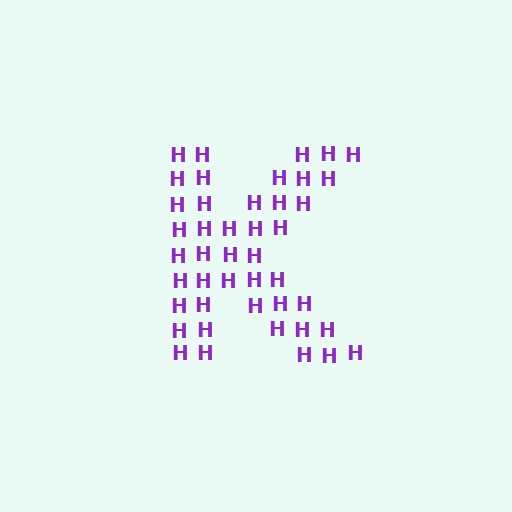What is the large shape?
The large shape is the letter K.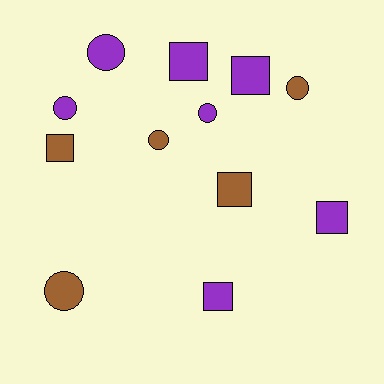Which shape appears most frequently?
Square, with 6 objects.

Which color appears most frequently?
Purple, with 7 objects.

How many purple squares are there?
There are 4 purple squares.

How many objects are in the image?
There are 12 objects.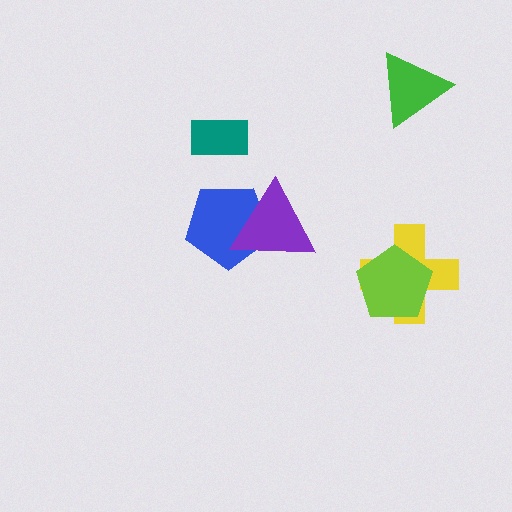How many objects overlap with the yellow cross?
1 object overlaps with the yellow cross.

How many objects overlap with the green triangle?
0 objects overlap with the green triangle.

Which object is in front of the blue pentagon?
The purple triangle is in front of the blue pentagon.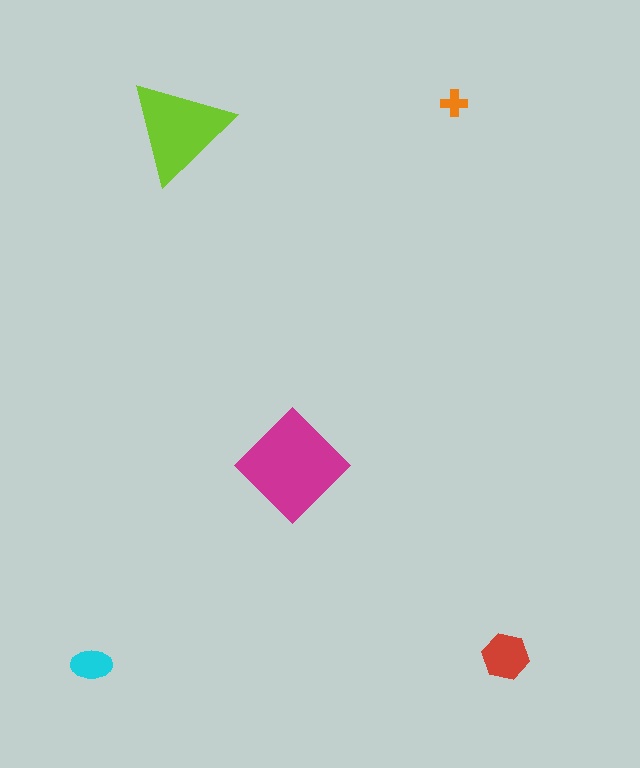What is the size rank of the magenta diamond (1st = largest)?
1st.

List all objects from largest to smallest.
The magenta diamond, the lime triangle, the red hexagon, the cyan ellipse, the orange cross.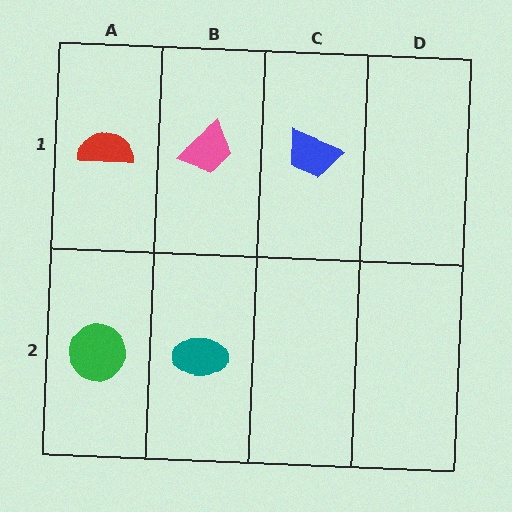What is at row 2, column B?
A teal ellipse.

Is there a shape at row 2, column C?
No, that cell is empty.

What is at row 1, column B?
A pink trapezoid.